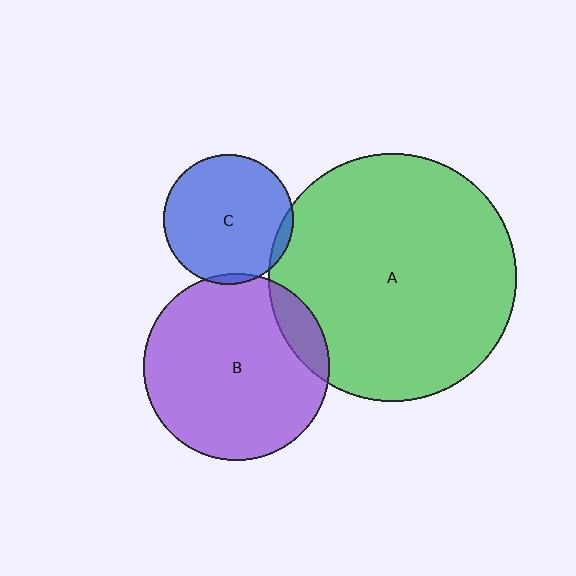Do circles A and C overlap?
Yes.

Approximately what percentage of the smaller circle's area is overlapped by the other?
Approximately 5%.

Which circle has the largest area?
Circle A (green).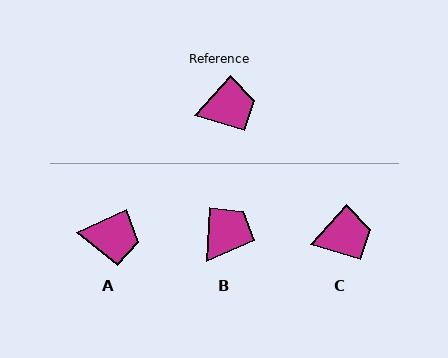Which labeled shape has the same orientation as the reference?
C.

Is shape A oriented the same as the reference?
No, it is off by about 23 degrees.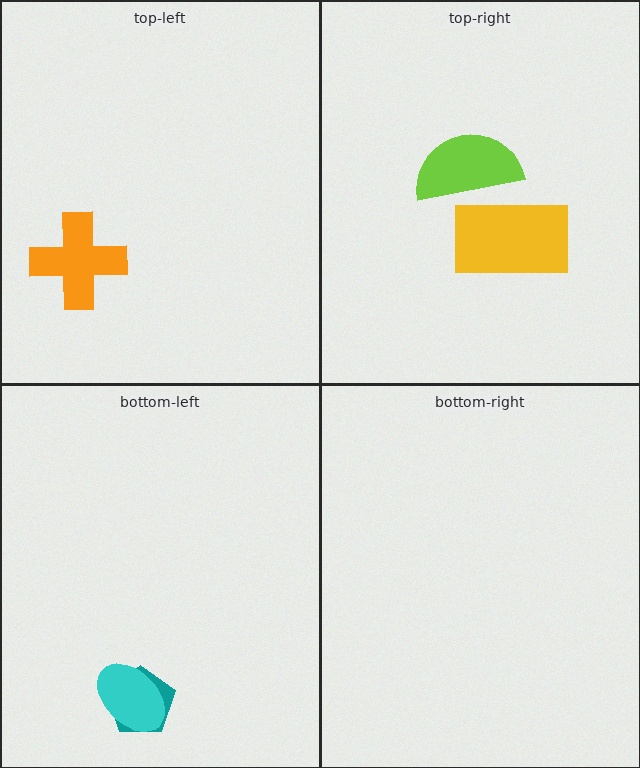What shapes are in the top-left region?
The orange cross.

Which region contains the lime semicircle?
The top-right region.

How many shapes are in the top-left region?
1.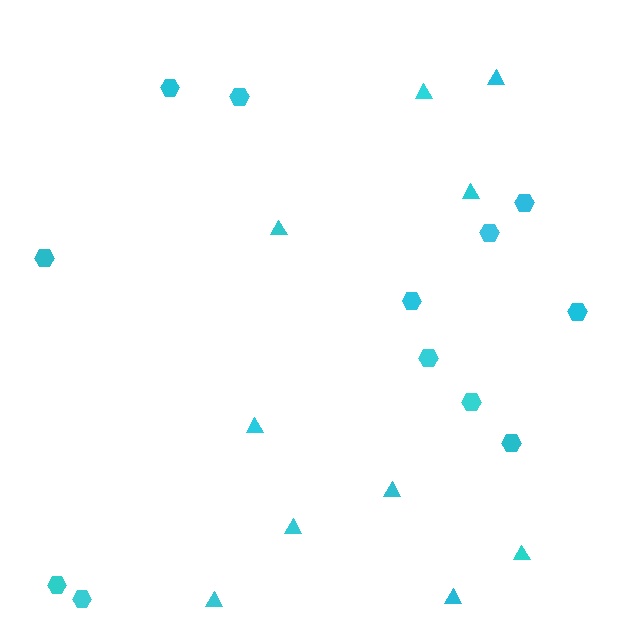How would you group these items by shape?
There are 2 groups: one group of hexagons (12) and one group of triangles (10).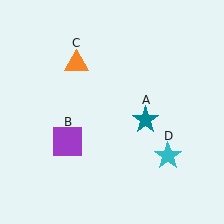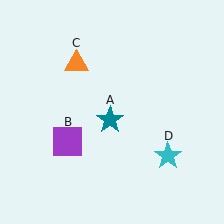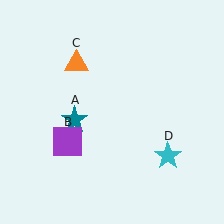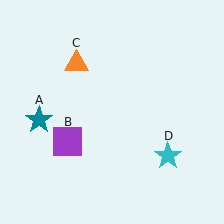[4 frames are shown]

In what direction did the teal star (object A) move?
The teal star (object A) moved left.